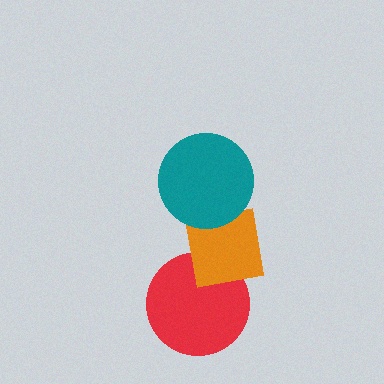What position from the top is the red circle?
The red circle is 3rd from the top.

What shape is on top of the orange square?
The teal circle is on top of the orange square.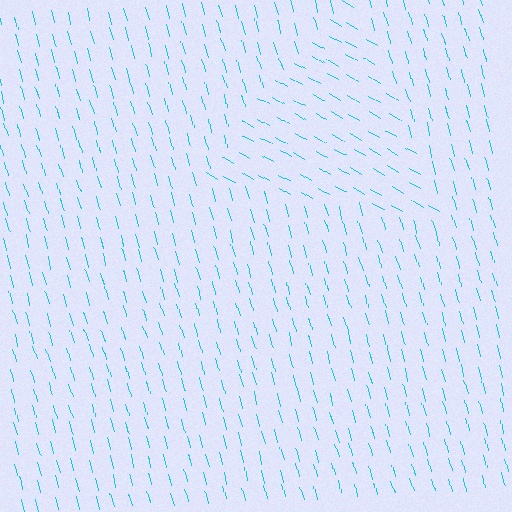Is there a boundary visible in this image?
Yes, there is a texture boundary formed by a change in line orientation.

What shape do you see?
I see a triangle.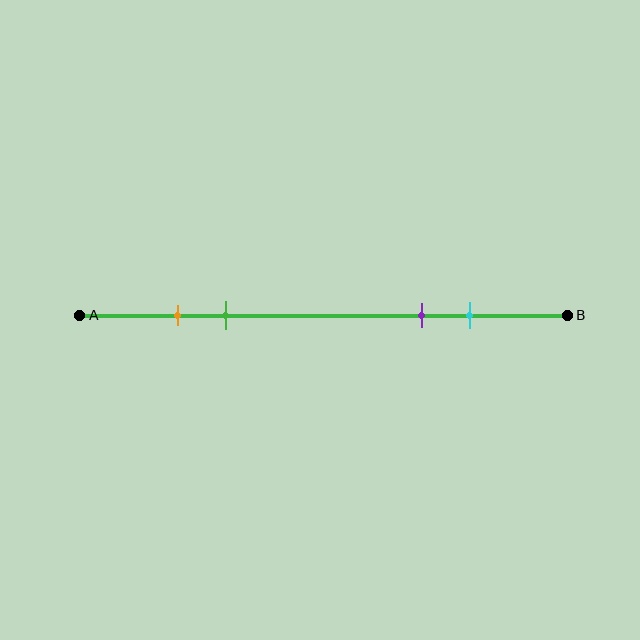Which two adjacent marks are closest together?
The orange and green marks are the closest adjacent pair.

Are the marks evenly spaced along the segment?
No, the marks are not evenly spaced.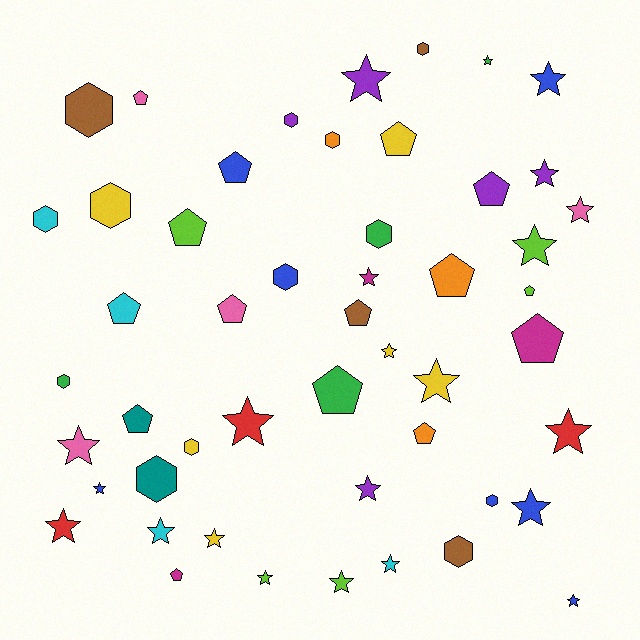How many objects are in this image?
There are 50 objects.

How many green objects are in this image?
There are 4 green objects.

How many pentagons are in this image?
There are 15 pentagons.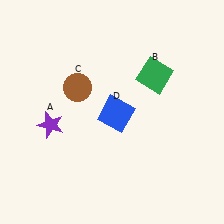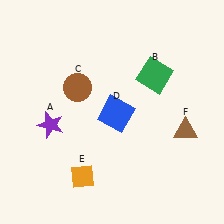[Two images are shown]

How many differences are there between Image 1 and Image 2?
There are 2 differences between the two images.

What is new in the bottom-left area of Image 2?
An orange diamond (E) was added in the bottom-left area of Image 2.